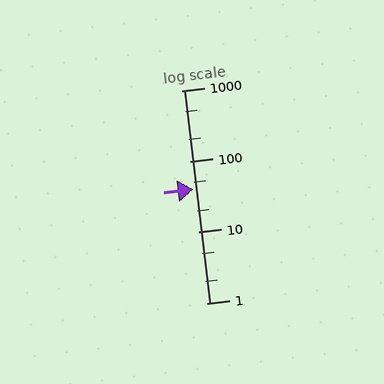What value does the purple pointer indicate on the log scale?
The pointer indicates approximately 40.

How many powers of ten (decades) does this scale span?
The scale spans 3 decades, from 1 to 1000.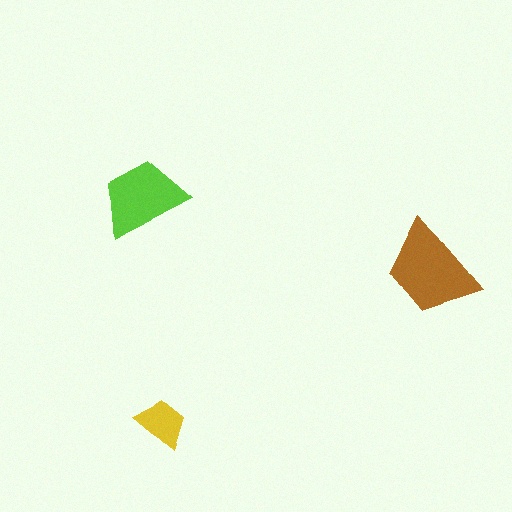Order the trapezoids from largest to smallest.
the brown one, the lime one, the yellow one.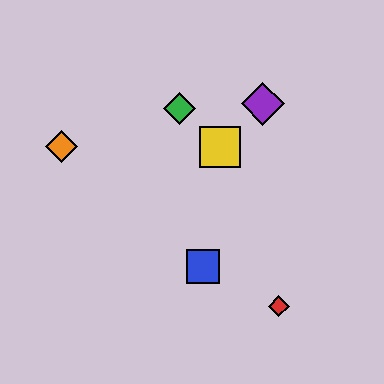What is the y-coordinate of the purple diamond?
The purple diamond is at y≈104.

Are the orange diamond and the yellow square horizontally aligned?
Yes, both are at y≈147.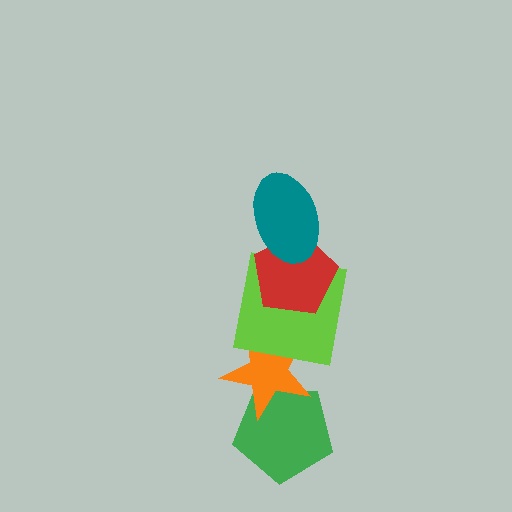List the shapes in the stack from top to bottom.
From top to bottom: the teal ellipse, the red pentagon, the lime square, the orange star, the green pentagon.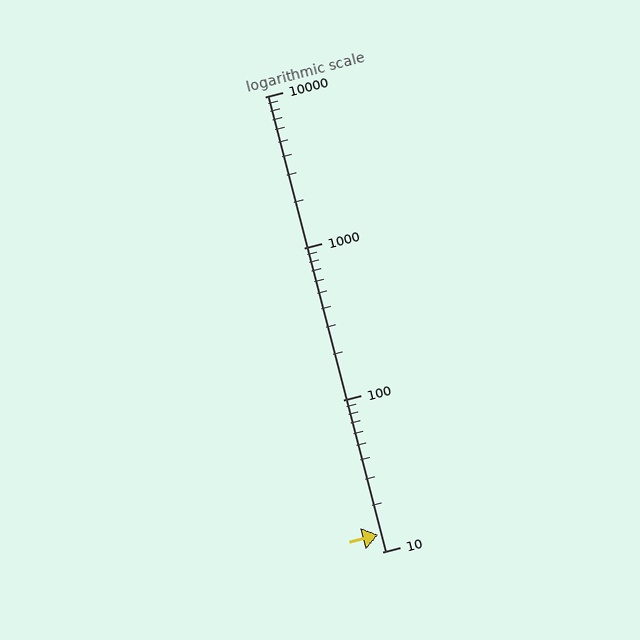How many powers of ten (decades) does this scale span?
The scale spans 3 decades, from 10 to 10000.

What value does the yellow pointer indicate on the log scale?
The pointer indicates approximately 13.